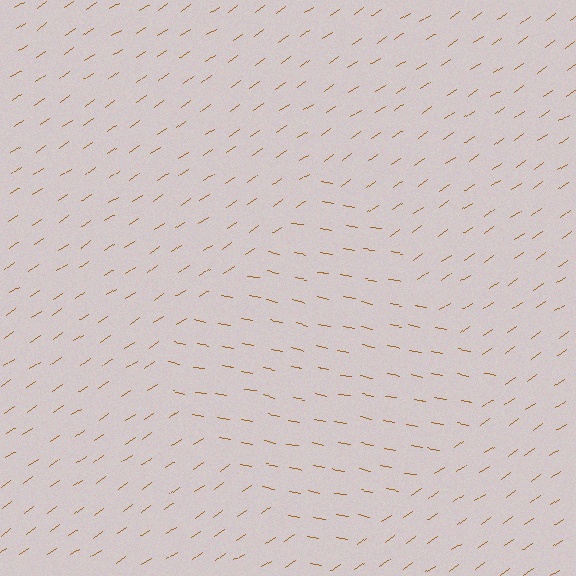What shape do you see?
I see a diamond.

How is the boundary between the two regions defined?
The boundary is defined purely by a change in line orientation (approximately 45 degrees difference). All lines are the same color and thickness.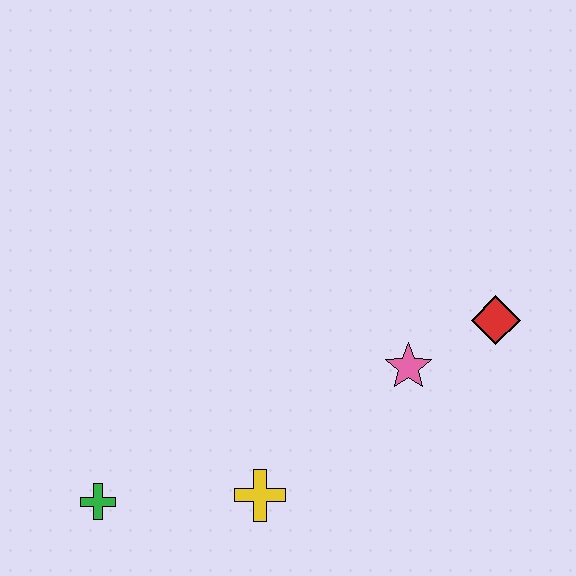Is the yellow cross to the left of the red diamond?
Yes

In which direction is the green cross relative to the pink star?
The green cross is to the left of the pink star.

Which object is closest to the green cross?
The yellow cross is closest to the green cross.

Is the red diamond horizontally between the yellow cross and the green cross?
No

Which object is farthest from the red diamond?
The green cross is farthest from the red diamond.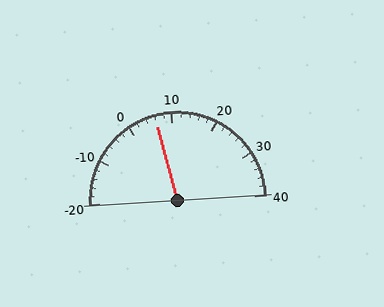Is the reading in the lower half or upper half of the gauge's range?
The reading is in the lower half of the range (-20 to 40).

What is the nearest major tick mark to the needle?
The nearest major tick mark is 10.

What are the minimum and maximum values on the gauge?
The gauge ranges from -20 to 40.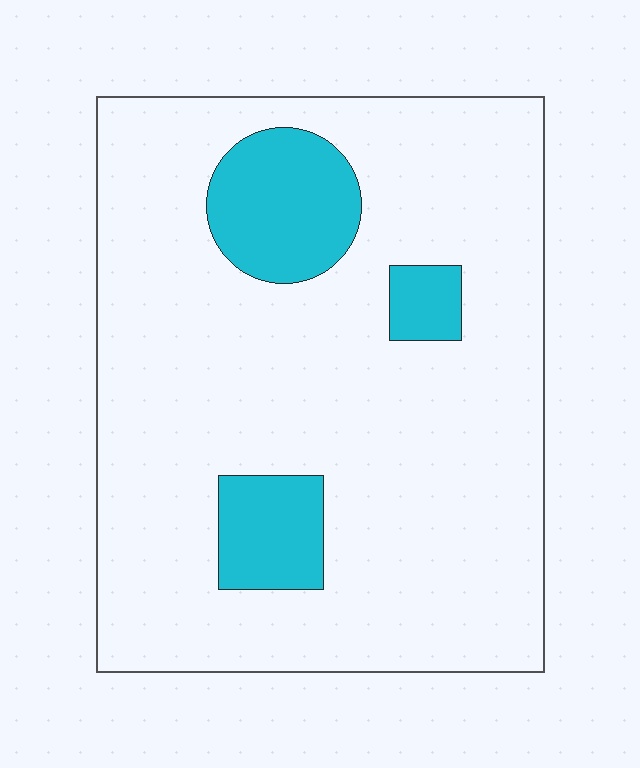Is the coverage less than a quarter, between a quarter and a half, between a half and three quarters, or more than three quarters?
Less than a quarter.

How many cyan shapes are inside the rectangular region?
3.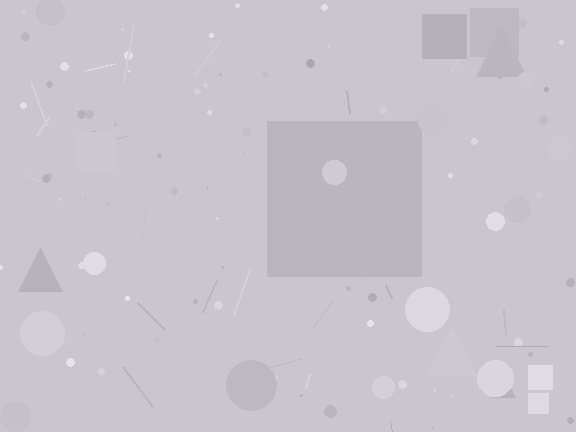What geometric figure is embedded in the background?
A square is embedded in the background.